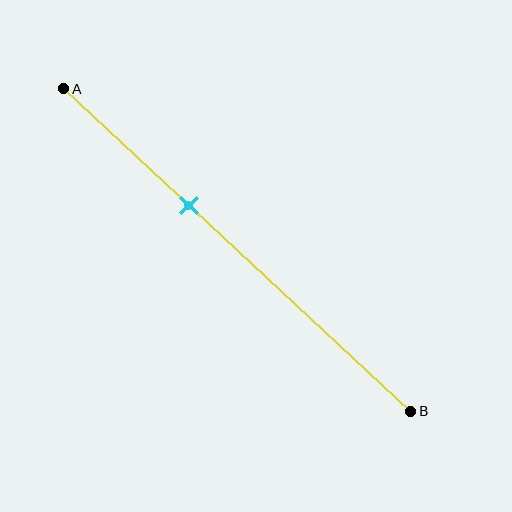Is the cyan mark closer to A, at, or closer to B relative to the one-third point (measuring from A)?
The cyan mark is approximately at the one-third point of segment AB.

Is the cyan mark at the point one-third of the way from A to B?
Yes, the mark is approximately at the one-third point.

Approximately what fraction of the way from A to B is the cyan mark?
The cyan mark is approximately 35% of the way from A to B.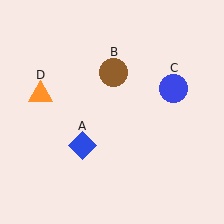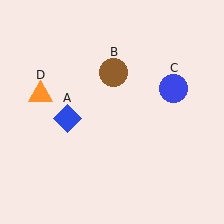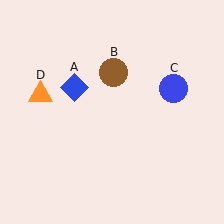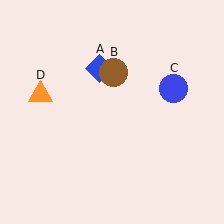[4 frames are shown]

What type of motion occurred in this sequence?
The blue diamond (object A) rotated clockwise around the center of the scene.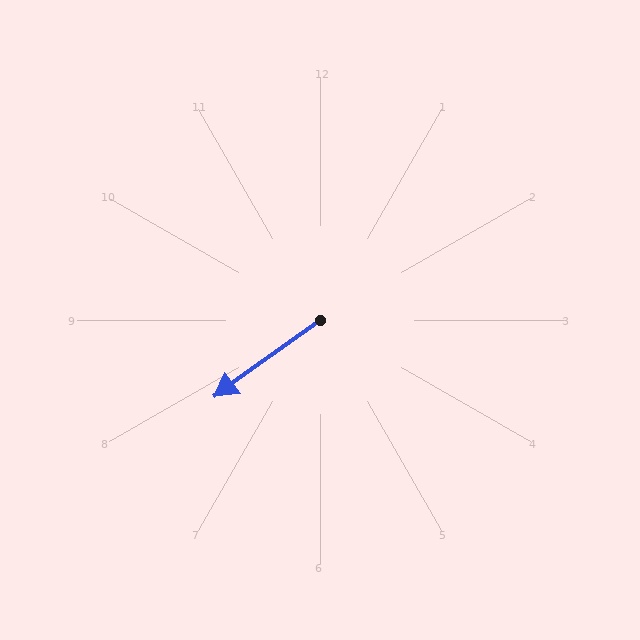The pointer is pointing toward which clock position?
Roughly 8 o'clock.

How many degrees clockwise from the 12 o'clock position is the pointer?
Approximately 234 degrees.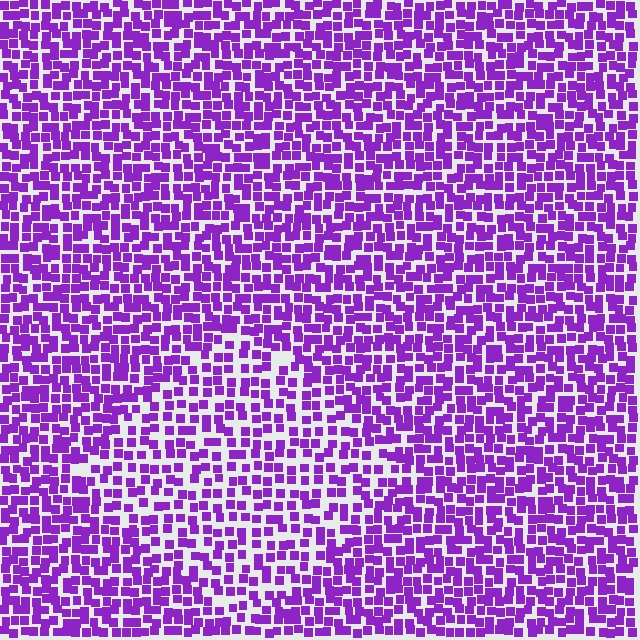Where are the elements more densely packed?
The elements are more densely packed outside the diamond boundary.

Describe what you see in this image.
The image contains small purple elements arranged at two different densities. A diamond-shaped region is visible where the elements are less densely packed than the surrounding area.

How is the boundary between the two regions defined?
The boundary is defined by a change in element density (approximately 1.5x ratio). All elements are the same color, size, and shape.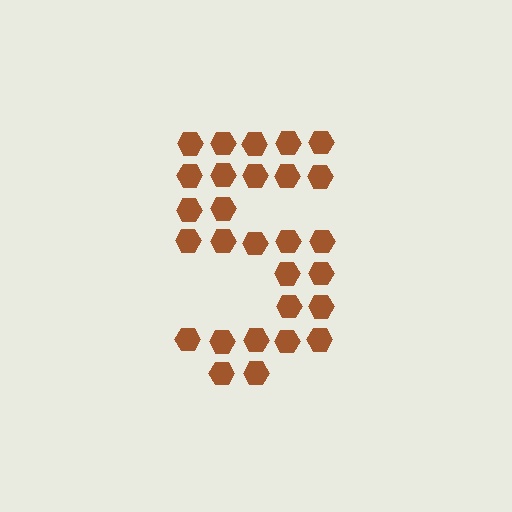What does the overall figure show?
The overall figure shows the digit 5.